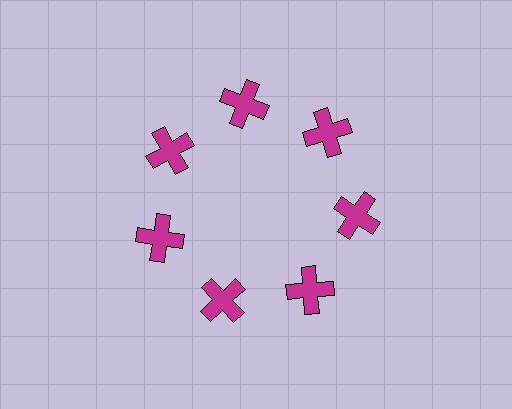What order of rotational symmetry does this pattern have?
This pattern has 7-fold rotational symmetry.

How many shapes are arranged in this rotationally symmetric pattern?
There are 7 shapes, arranged in 7 groups of 1.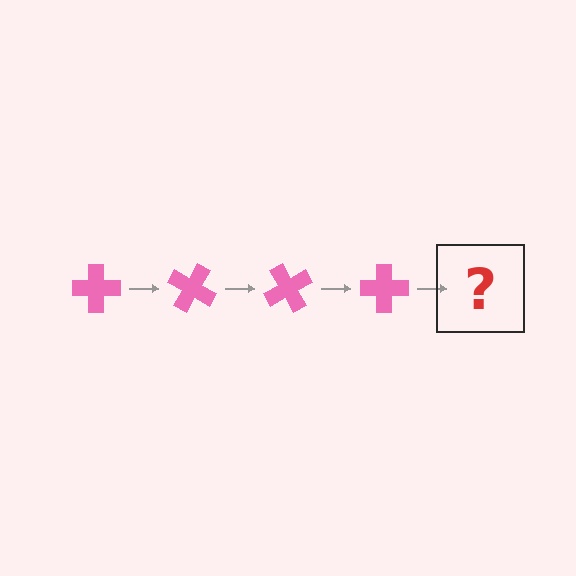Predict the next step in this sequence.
The next step is a pink cross rotated 120 degrees.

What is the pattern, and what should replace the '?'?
The pattern is that the cross rotates 30 degrees each step. The '?' should be a pink cross rotated 120 degrees.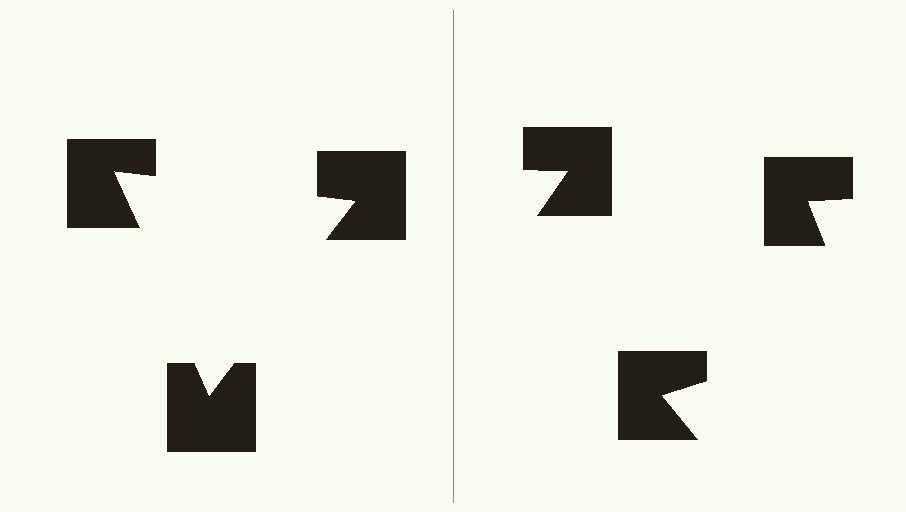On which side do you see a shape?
An illusory triangle appears on the left side. On the right side the wedge cuts are rotated, so no coherent shape forms.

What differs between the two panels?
The notched squares are positioned identically on both sides; only the wedge orientations differ. On the left they align to a triangle; on the right they are misaligned.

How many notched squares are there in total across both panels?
6 — 3 on each side.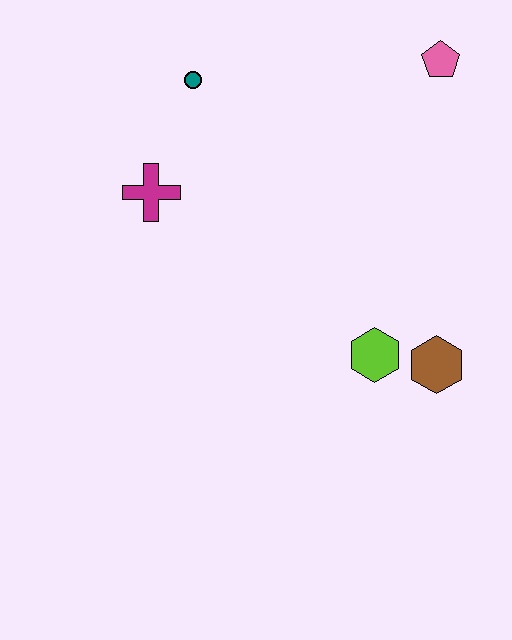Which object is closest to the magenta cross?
The teal circle is closest to the magenta cross.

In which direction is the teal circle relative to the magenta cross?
The teal circle is above the magenta cross.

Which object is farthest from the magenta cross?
The brown hexagon is farthest from the magenta cross.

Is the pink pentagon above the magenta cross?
Yes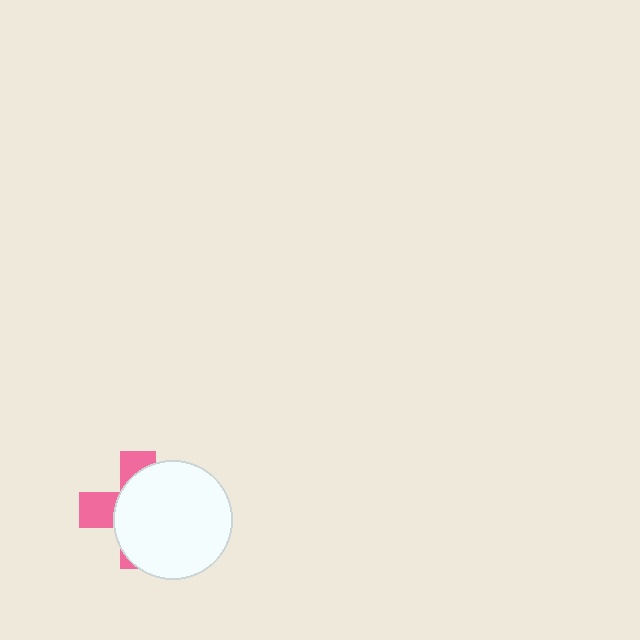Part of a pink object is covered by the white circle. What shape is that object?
It is a cross.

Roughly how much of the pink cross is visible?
A small part of it is visible (roughly 31%).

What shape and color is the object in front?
The object in front is a white circle.